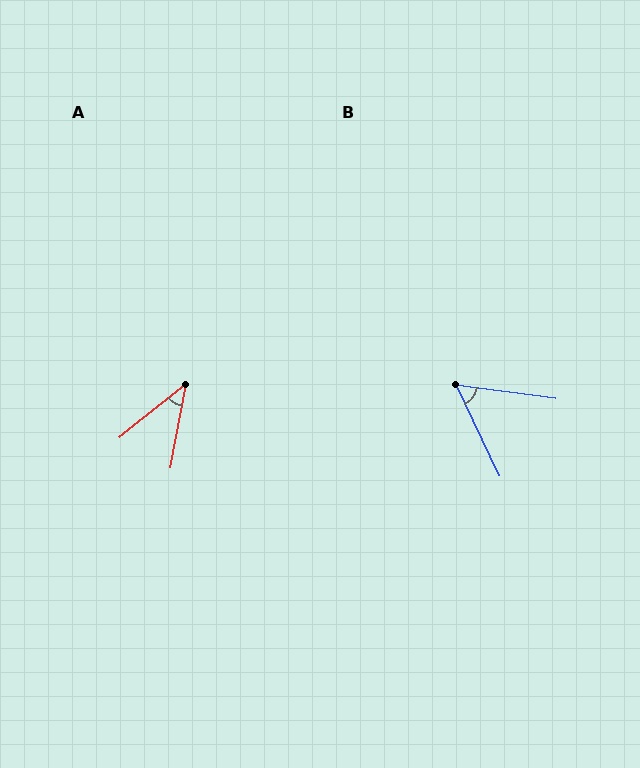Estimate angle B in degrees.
Approximately 57 degrees.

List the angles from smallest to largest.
A (40°), B (57°).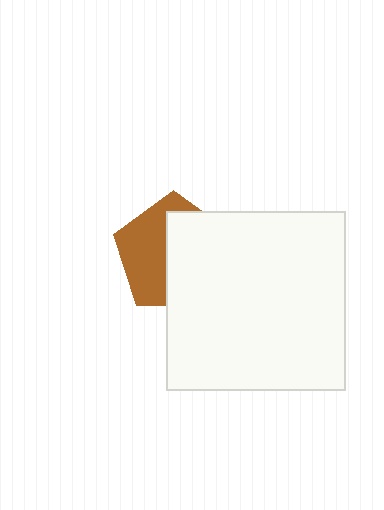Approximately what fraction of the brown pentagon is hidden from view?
Roughly 55% of the brown pentagon is hidden behind the white square.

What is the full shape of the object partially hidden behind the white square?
The partially hidden object is a brown pentagon.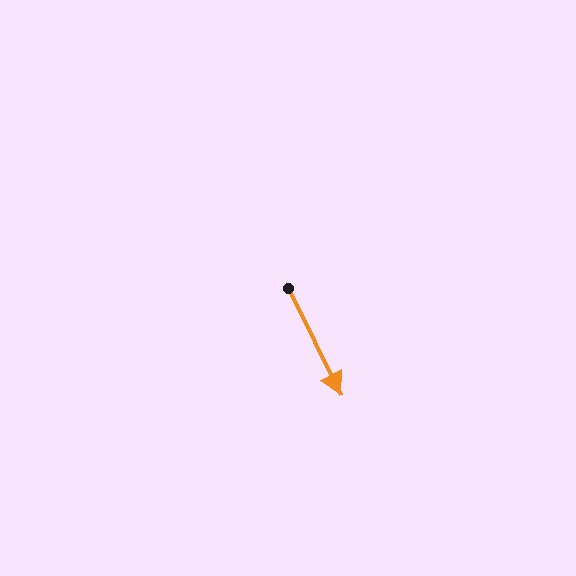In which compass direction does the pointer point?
Southeast.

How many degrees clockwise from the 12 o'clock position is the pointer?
Approximately 154 degrees.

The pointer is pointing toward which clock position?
Roughly 5 o'clock.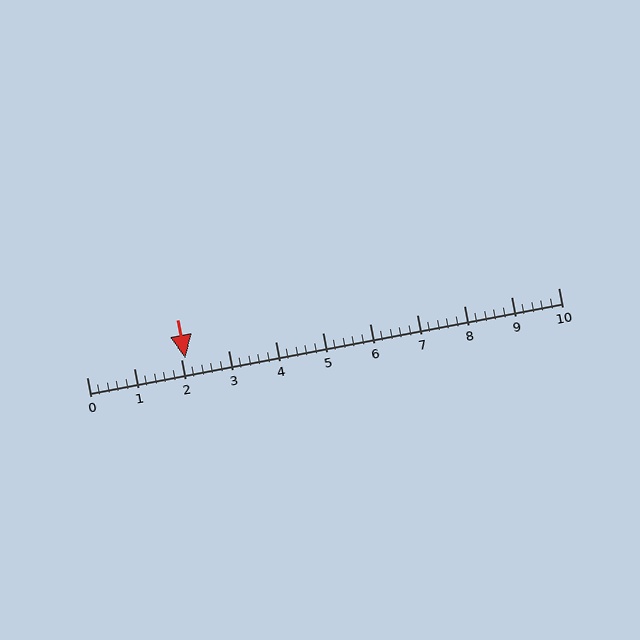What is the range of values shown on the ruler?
The ruler shows values from 0 to 10.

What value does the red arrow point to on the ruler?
The red arrow points to approximately 2.1.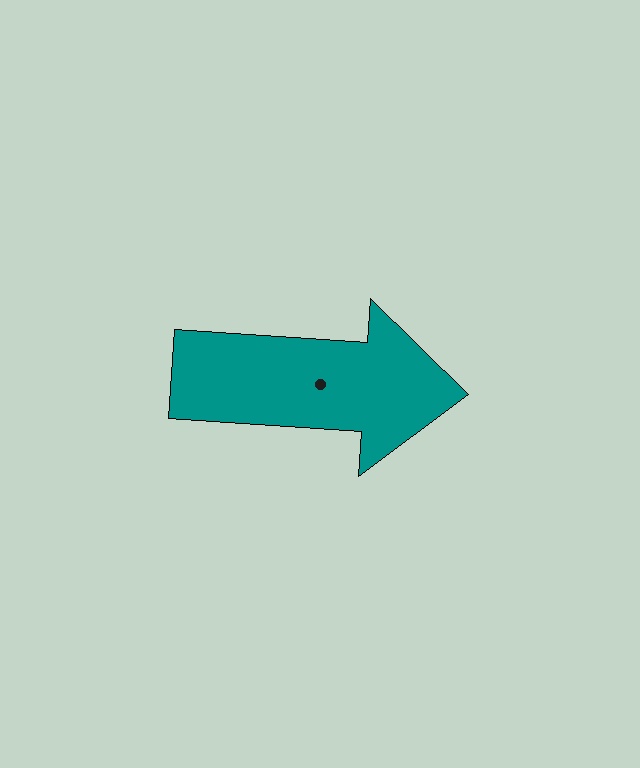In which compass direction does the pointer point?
East.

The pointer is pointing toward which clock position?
Roughly 3 o'clock.